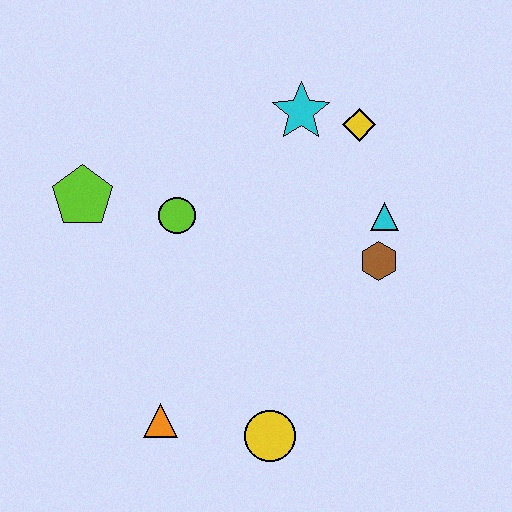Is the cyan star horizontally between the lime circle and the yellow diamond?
Yes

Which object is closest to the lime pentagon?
The lime circle is closest to the lime pentagon.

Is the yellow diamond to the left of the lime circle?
No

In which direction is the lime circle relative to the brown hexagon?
The lime circle is to the left of the brown hexagon.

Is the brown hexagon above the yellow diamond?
No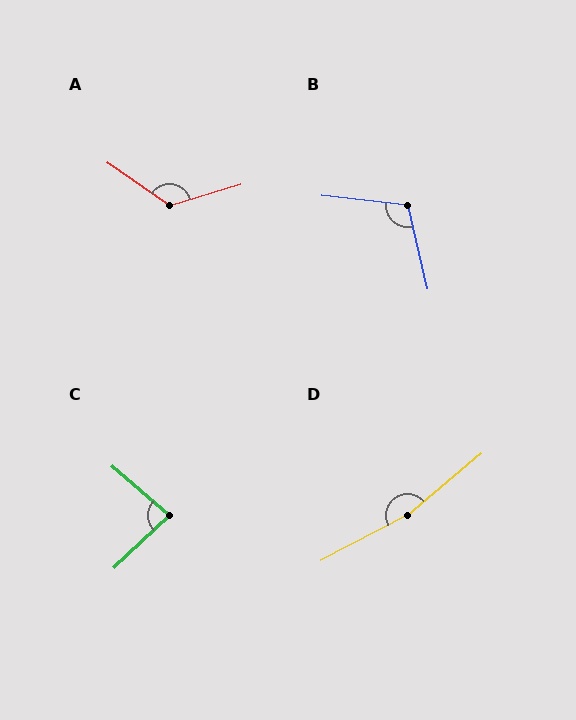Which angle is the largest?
D, at approximately 168 degrees.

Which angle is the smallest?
C, at approximately 84 degrees.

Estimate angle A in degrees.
Approximately 129 degrees.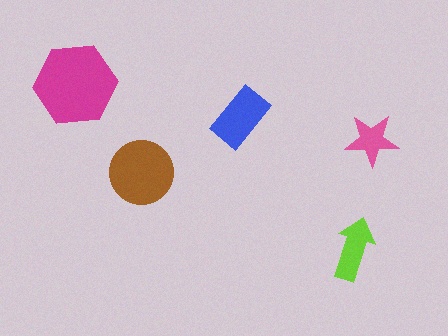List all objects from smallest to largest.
The pink star, the lime arrow, the blue rectangle, the brown circle, the magenta hexagon.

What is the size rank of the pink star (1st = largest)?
5th.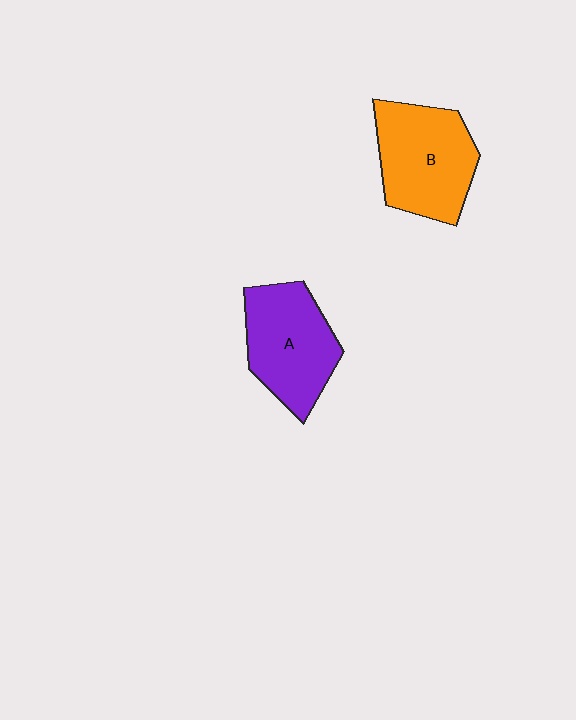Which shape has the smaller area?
Shape A (purple).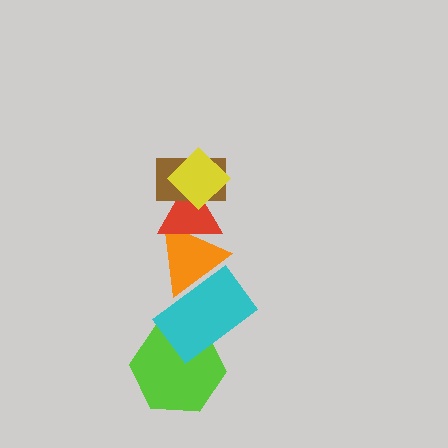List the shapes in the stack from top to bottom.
From top to bottom: the yellow diamond, the brown rectangle, the red triangle, the orange triangle, the cyan rectangle, the lime hexagon.